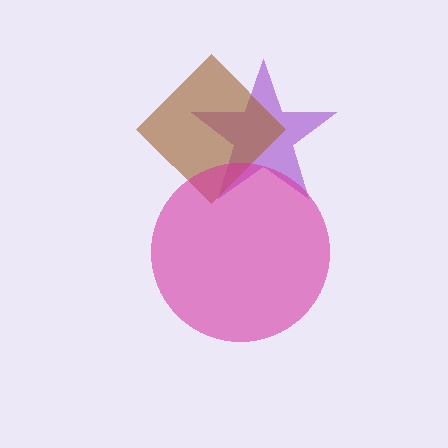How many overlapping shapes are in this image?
There are 3 overlapping shapes in the image.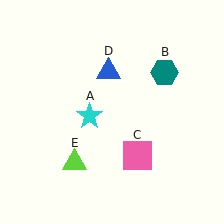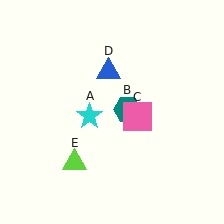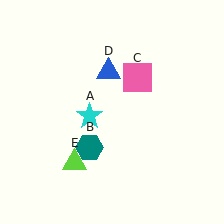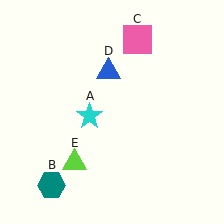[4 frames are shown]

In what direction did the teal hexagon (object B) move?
The teal hexagon (object B) moved down and to the left.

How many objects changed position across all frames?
2 objects changed position: teal hexagon (object B), pink square (object C).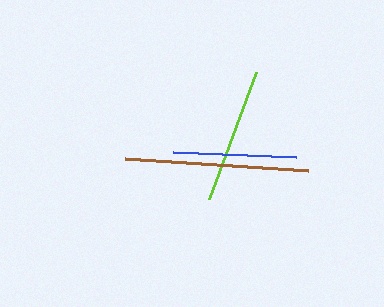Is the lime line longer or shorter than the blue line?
The lime line is longer than the blue line.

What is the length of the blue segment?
The blue segment is approximately 123 pixels long.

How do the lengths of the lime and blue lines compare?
The lime and blue lines are approximately the same length.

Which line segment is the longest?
The brown line is the longest at approximately 183 pixels.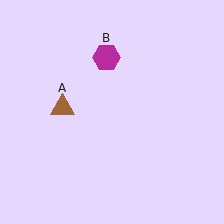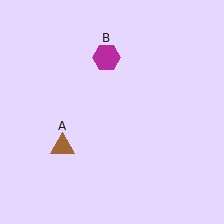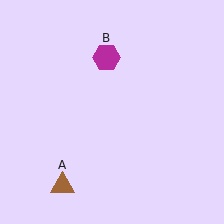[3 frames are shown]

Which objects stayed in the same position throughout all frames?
Magenta hexagon (object B) remained stationary.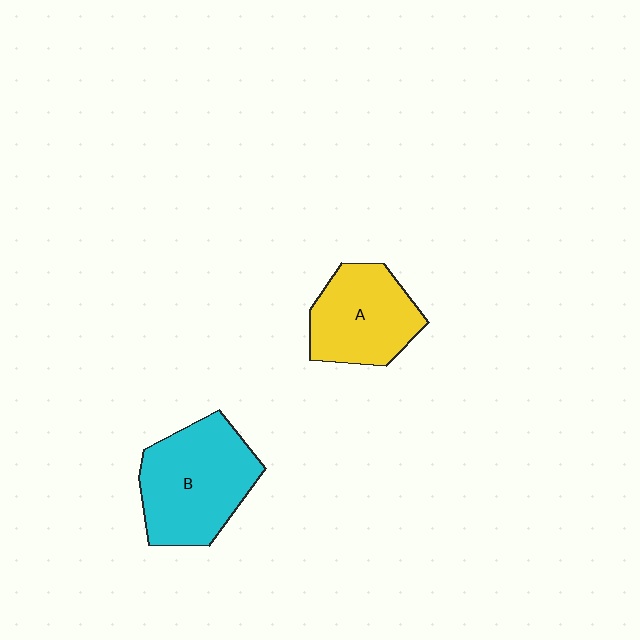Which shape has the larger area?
Shape B (cyan).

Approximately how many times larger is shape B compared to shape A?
Approximately 1.3 times.